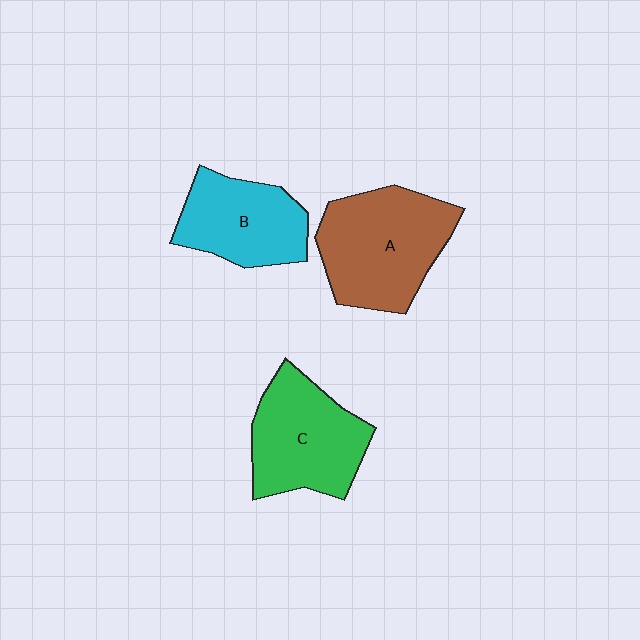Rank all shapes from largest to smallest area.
From largest to smallest: A (brown), C (green), B (cyan).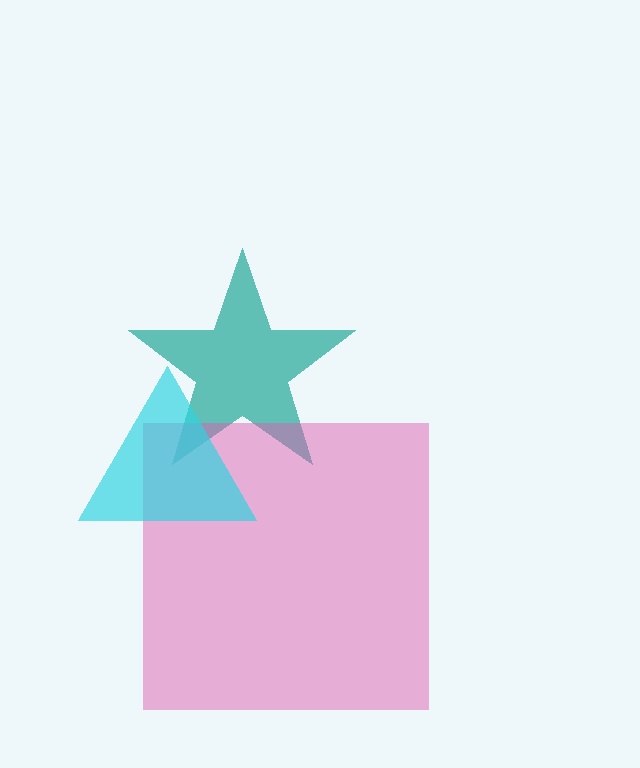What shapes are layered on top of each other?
The layered shapes are: a teal star, a pink square, a cyan triangle.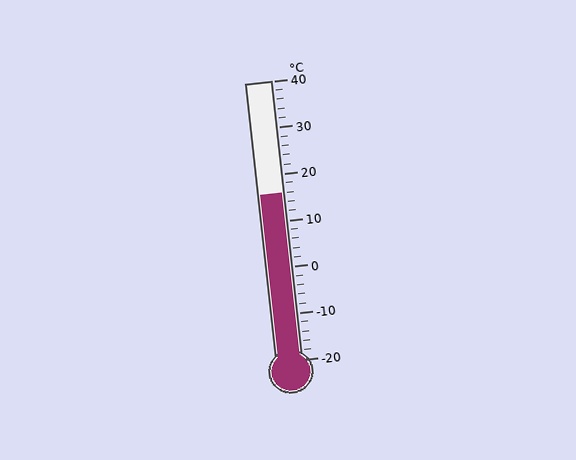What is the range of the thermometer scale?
The thermometer scale ranges from -20°C to 40°C.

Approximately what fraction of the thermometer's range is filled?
The thermometer is filled to approximately 60% of its range.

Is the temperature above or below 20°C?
The temperature is below 20°C.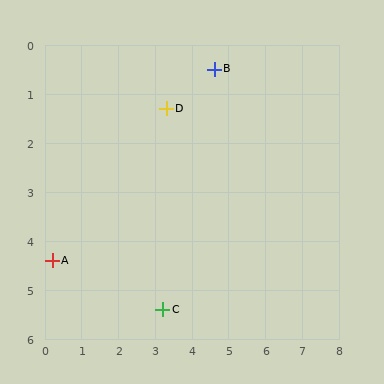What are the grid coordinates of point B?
Point B is at approximately (4.6, 0.5).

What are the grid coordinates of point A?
Point A is at approximately (0.2, 4.4).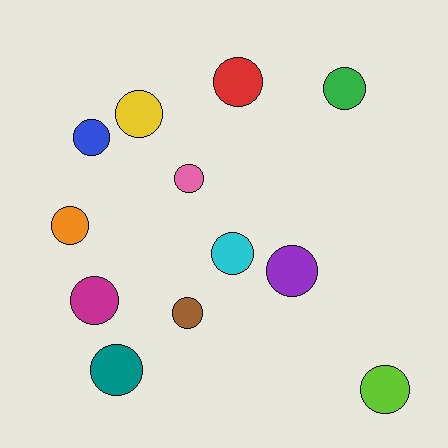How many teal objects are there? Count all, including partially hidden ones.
There is 1 teal object.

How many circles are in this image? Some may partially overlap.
There are 12 circles.